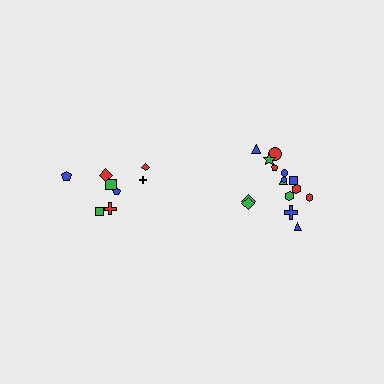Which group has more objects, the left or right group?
The right group.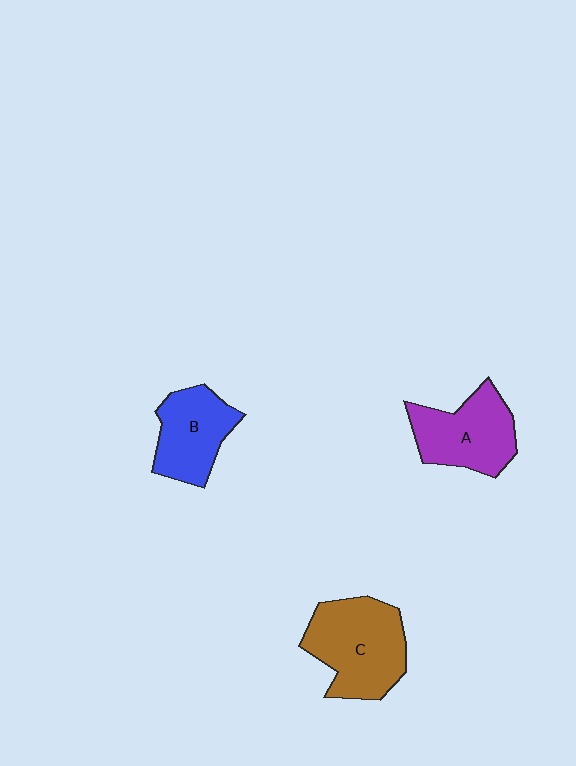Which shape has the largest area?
Shape C (brown).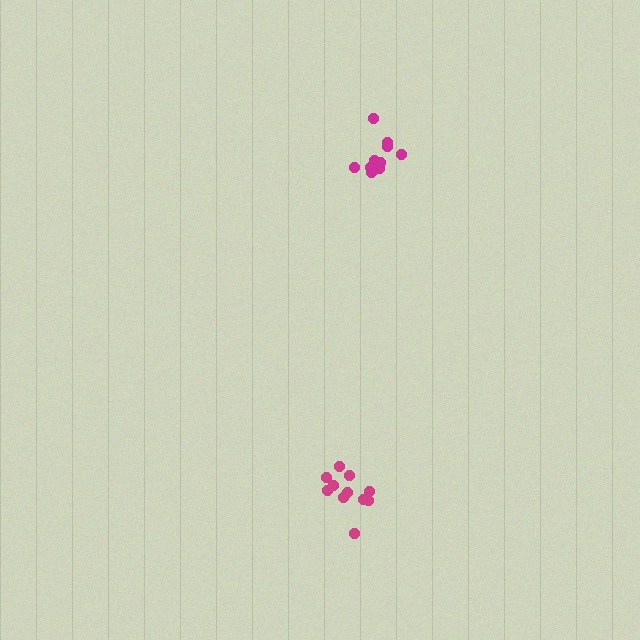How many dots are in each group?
Group 1: 11 dots, Group 2: 10 dots (21 total).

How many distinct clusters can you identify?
There are 2 distinct clusters.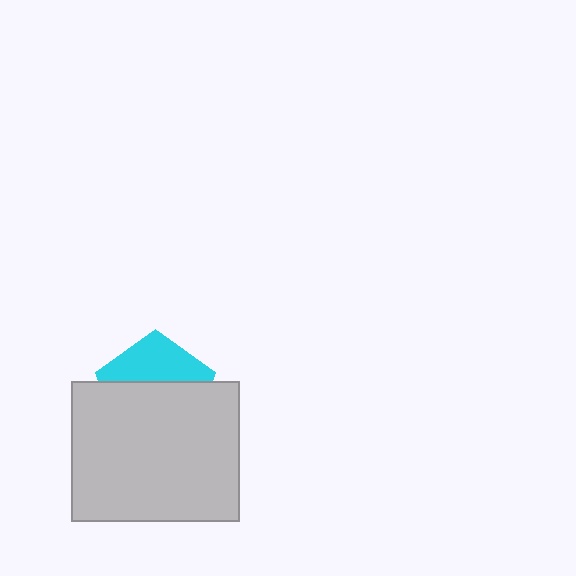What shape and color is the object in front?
The object in front is a light gray rectangle.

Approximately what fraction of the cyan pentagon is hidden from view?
Roughly 62% of the cyan pentagon is hidden behind the light gray rectangle.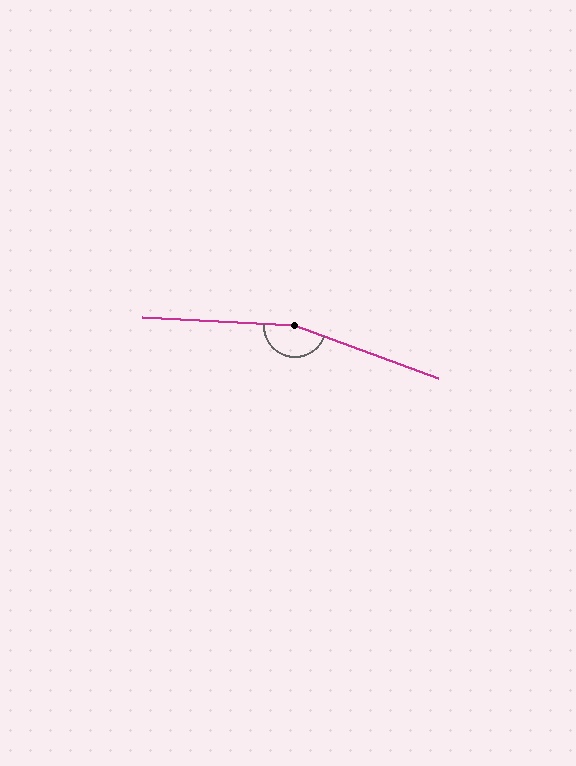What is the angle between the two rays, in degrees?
Approximately 163 degrees.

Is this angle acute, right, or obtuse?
It is obtuse.